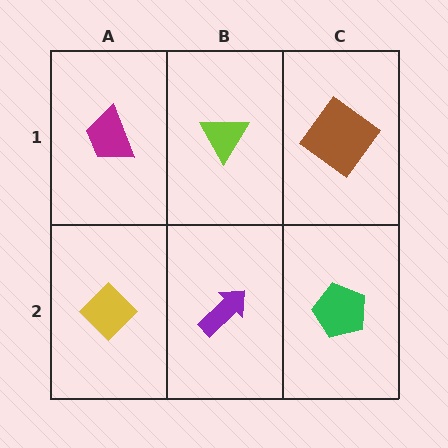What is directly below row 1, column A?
A yellow diamond.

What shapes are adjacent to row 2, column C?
A brown diamond (row 1, column C), a purple arrow (row 2, column B).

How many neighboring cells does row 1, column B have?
3.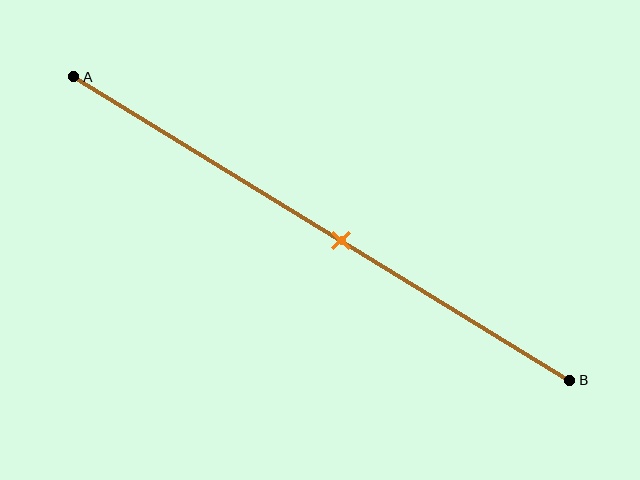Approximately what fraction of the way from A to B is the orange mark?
The orange mark is approximately 55% of the way from A to B.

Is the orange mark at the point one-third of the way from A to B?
No, the mark is at about 55% from A, not at the 33% one-third point.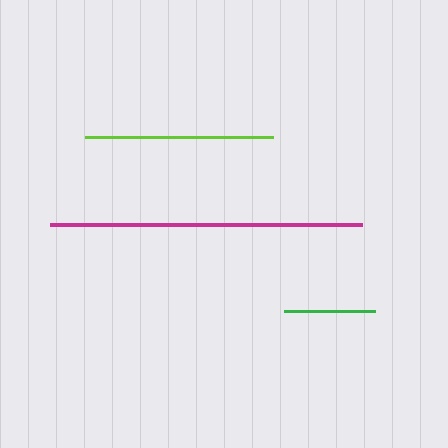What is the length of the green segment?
The green segment is approximately 91 pixels long.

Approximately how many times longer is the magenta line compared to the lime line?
The magenta line is approximately 1.7 times the length of the lime line.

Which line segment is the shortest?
The green line is the shortest at approximately 91 pixels.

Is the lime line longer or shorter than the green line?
The lime line is longer than the green line.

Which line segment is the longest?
The magenta line is the longest at approximately 312 pixels.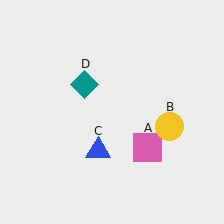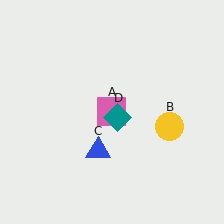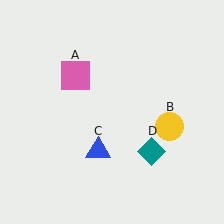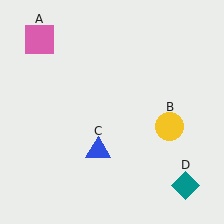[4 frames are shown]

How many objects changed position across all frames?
2 objects changed position: pink square (object A), teal diamond (object D).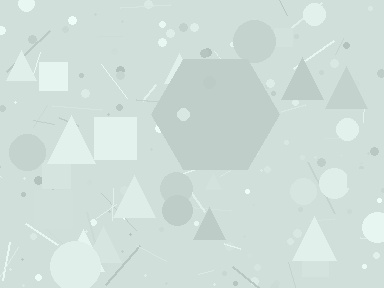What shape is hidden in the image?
A hexagon is hidden in the image.